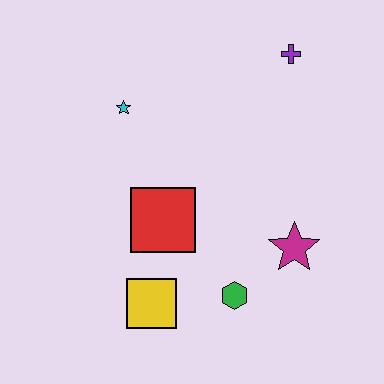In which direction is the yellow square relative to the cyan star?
The yellow square is below the cyan star.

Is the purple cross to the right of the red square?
Yes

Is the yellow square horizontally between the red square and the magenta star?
No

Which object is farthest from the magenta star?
The cyan star is farthest from the magenta star.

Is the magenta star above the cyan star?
No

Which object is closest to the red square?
The yellow square is closest to the red square.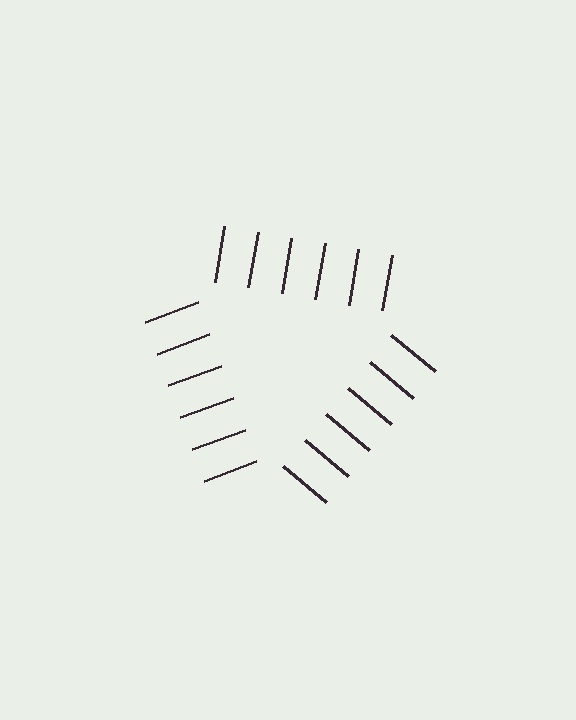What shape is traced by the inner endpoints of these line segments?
An illusory triangle — the line segments terminate on its edges but no continuous stroke is drawn.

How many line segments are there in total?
18 — 6 along each of the 3 edges.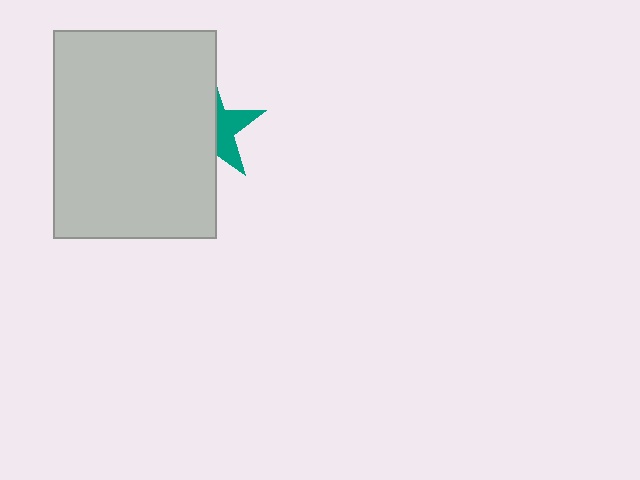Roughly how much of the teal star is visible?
A small part of it is visible (roughly 39%).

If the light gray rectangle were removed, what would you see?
You would see the complete teal star.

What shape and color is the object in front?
The object in front is a light gray rectangle.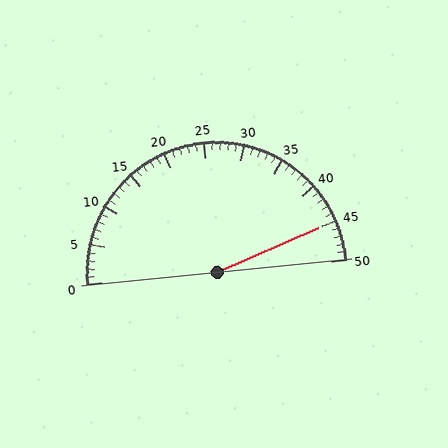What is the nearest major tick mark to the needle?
The nearest major tick mark is 45.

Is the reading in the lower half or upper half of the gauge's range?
The reading is in the upper half of the range (0 to 50).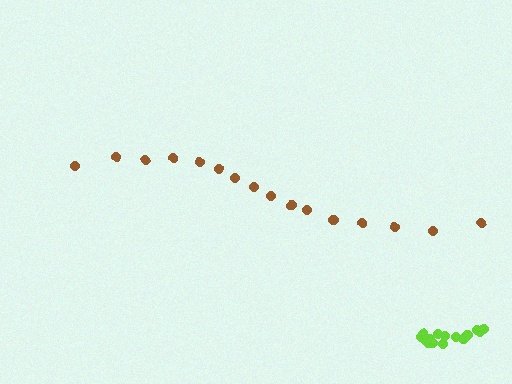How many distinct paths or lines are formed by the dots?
There are 2 distinct paths.